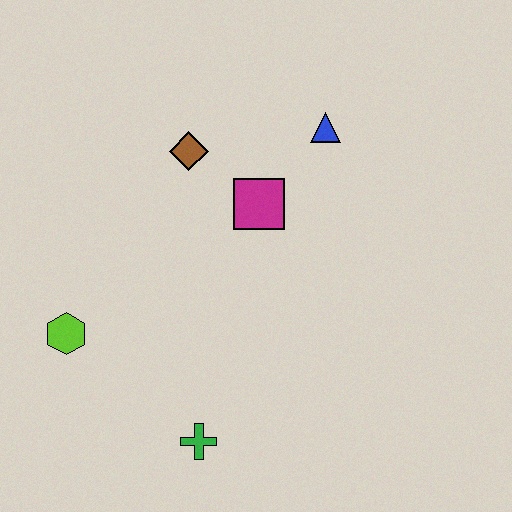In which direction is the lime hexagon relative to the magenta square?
The lime hexagon is to the left of the magenta square.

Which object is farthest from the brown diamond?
The green cross is farthest from the brown diamond.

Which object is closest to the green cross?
The lime hexagon is closest to the green cross.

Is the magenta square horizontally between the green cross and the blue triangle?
Yes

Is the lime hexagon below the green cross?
No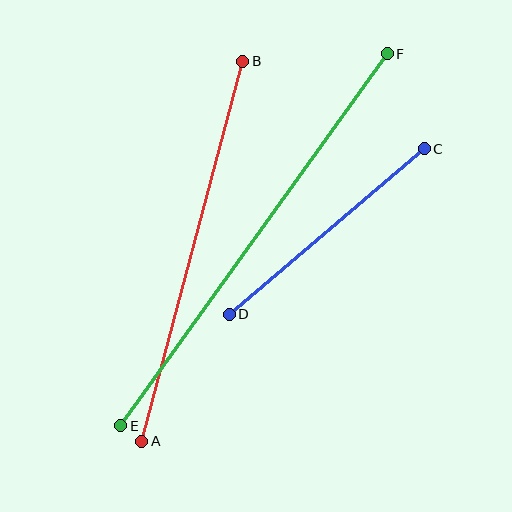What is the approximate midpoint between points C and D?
The midpoint is at approximately (327, 232) pixels.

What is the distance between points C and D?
The distance is approximately 256 pixels.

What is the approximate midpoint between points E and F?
The midpoint is at approximately (254, 240) pixels.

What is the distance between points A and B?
The distance is approximately 393 pixels.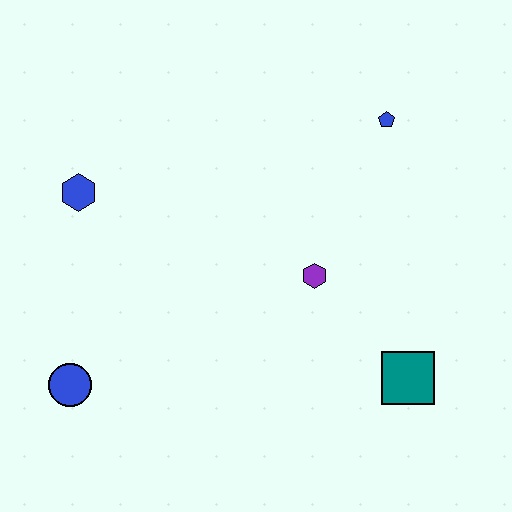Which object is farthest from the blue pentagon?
The blue circle is farthest from the blue pentagon.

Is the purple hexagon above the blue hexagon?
No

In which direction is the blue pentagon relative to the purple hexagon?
The blue pentagon is above the purple hexagon.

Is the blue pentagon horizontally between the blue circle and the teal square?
Yes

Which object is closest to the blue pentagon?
The purple hexagon is closest to the blue pentagon.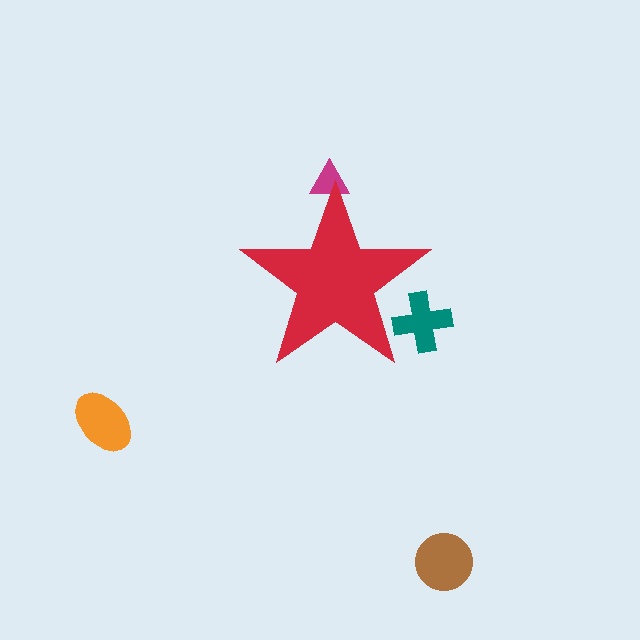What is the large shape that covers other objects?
A red star.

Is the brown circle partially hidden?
No, the brown circle is fully visible.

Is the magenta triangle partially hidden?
Yes, the magenta triangle is partially hidden behind the red star.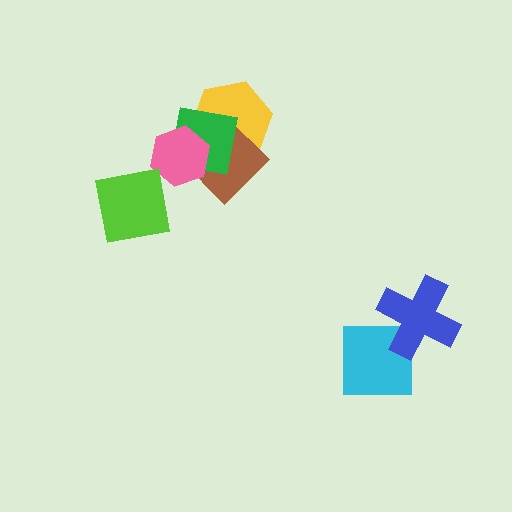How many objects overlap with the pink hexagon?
3 objects overlap with the pink hexagon.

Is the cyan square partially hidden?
Yes, it is partially covered by another shape.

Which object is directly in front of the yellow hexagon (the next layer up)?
The brown diamond is directly in front of the yellow hexagon.